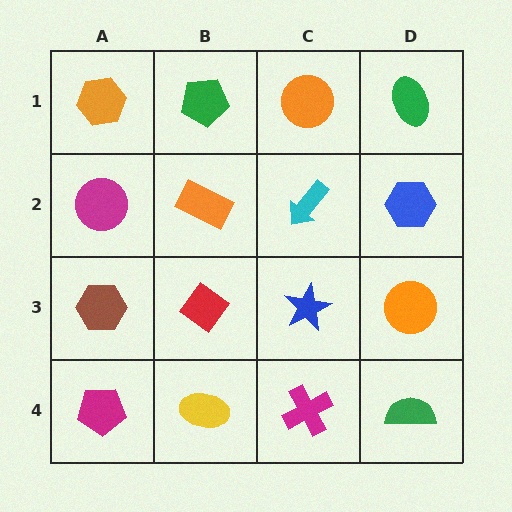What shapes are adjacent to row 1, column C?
A cyan arrow (row 2, column C), a green pentagon (row 1, column B), a green ellipse (row 1, column D).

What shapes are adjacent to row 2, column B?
A green pentagon (row 1, column B), a red diamond (row 3, column B), a magenta circle (row 2, column A), a cyan arrow (row 2, column C).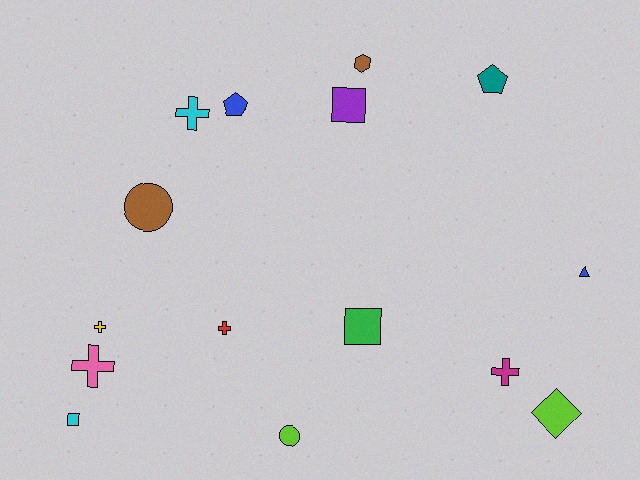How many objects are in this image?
There are 15 objects.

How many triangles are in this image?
There is 1 triangle.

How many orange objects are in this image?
There are no orange objects.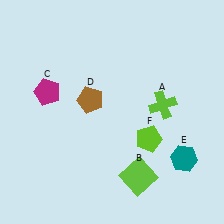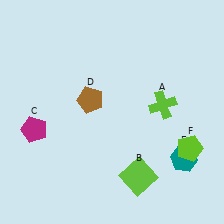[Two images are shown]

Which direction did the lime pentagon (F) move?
The lime pentagon (F) moved right.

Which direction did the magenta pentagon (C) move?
The magenta pentagon (C) moved down.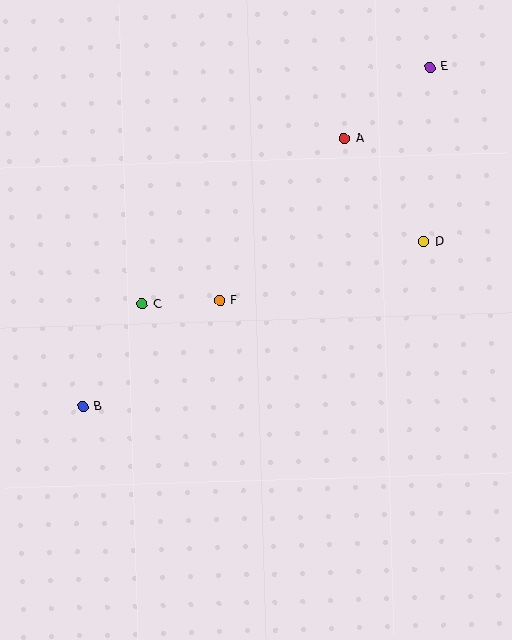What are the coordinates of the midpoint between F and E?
The midpoint between F and E is at (325, 184).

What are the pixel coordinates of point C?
Point C is at (142, 304).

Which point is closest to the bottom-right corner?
Point D is closest to the bottom-right corner.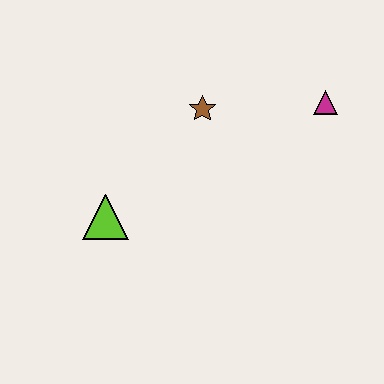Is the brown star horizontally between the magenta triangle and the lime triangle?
Yes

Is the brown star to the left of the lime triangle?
No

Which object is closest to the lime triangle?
The brown star is closest to the lime triangle.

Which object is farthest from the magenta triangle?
The lime triangle is farthest from the magenta triangle.